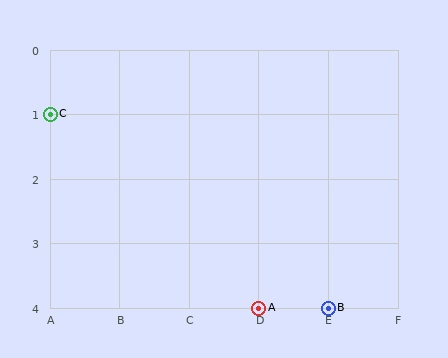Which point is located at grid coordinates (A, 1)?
Point C is at (A, 1).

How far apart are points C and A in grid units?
Points C and A are 3 columns and 3 rows apart (about 4.2 grid units diagonally).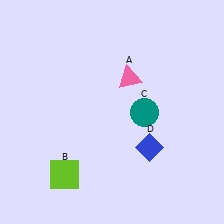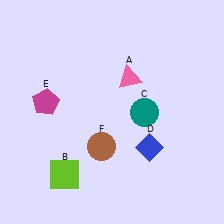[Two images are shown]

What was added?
A magenta pentagon (E), a brown circle (F) were added in Image 2.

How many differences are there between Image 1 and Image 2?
There are 2 differences between the two images.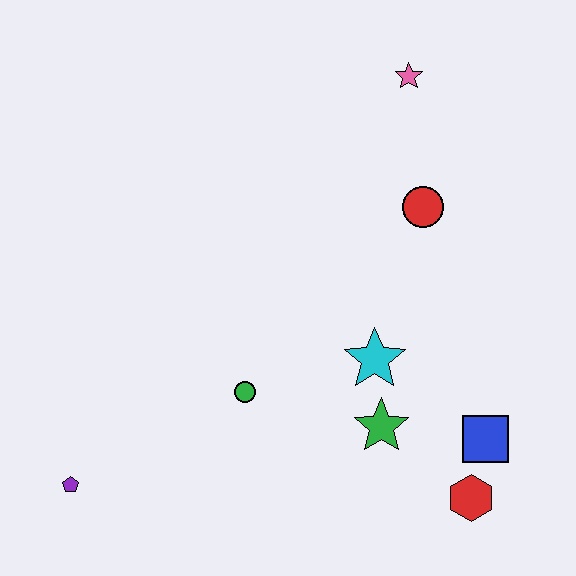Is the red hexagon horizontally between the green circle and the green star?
No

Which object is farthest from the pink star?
The purple pentagon is farthest from the pink star.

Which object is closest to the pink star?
The red circle is closest to the pink star.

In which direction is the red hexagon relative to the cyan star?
The red hexagon is below the cyan star.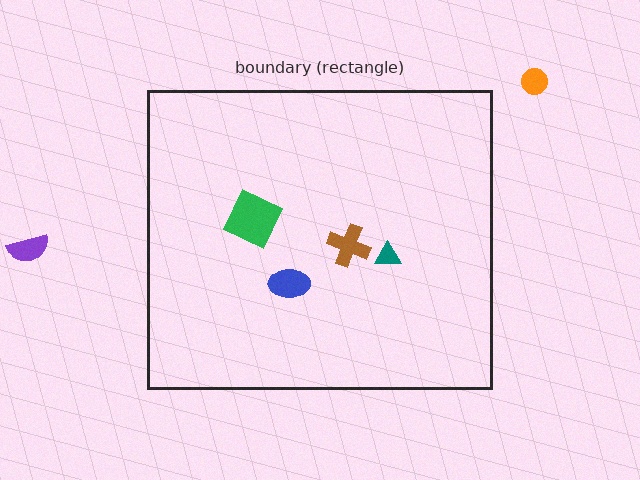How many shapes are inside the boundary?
4 inside, 2 outside.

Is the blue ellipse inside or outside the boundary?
Inside.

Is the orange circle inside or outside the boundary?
Outside.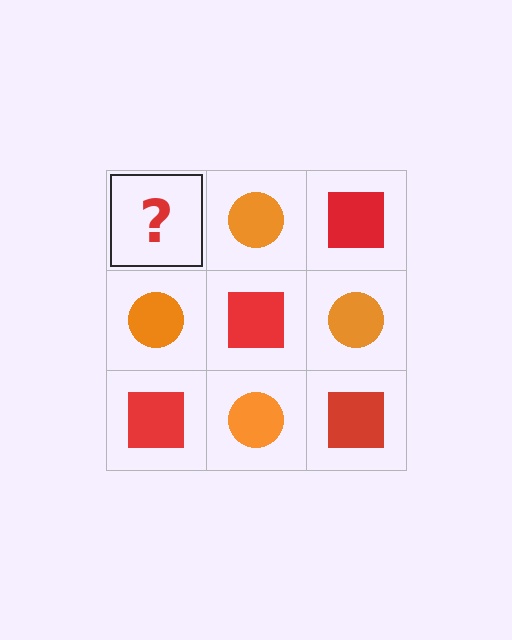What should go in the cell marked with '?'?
The missing cell should contain a red square.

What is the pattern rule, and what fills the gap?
The rule is that it alternates red square and orange circle in a checkerboard pattern. The gap should be filled with a red square.